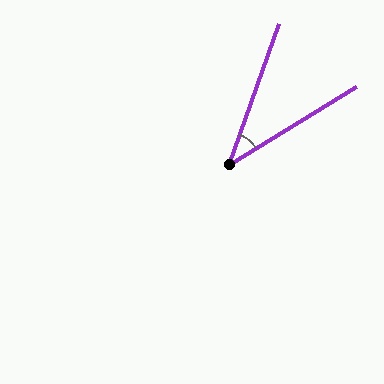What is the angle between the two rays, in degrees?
Approximately 39 degrees.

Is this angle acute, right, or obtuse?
It is acute.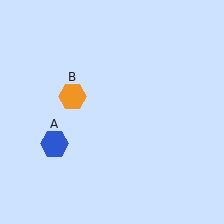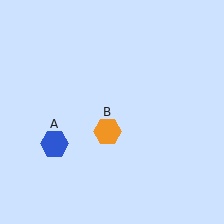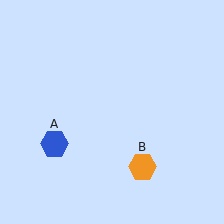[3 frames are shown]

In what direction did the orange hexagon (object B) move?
The orange hexagon (object B) moved down and to the right.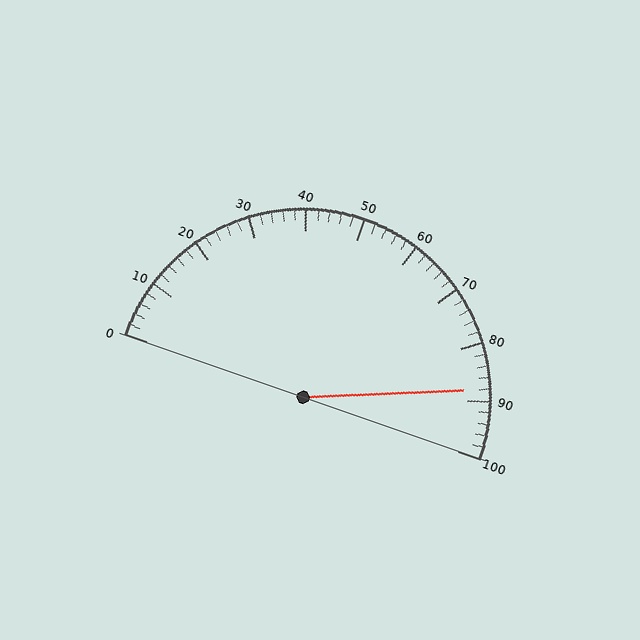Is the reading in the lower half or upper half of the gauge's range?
The reading is in the upper half of the range (0 to 100).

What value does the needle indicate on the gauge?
The needle indicates approximately 88.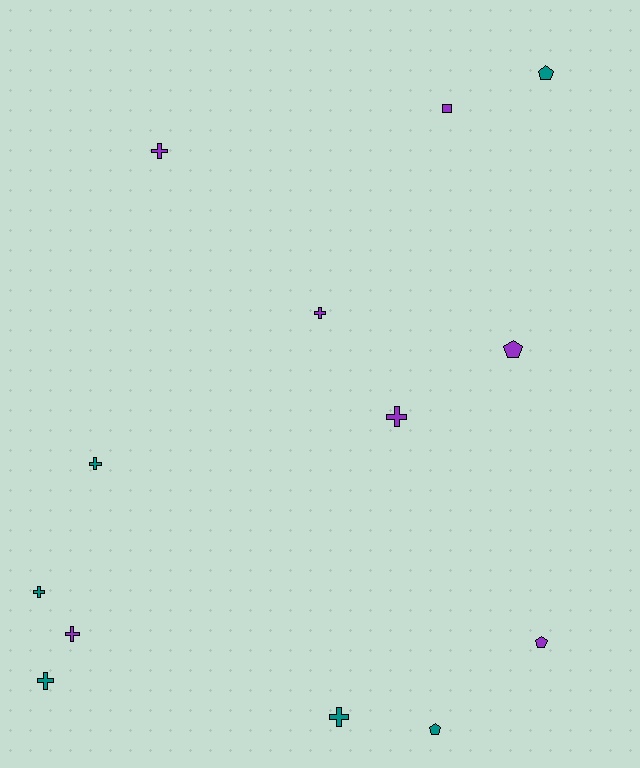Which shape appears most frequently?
Cross, with 8 objects.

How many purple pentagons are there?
There are 2 purple pentagons.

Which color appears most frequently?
Purple, with 7 objects.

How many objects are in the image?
There are 13 objects.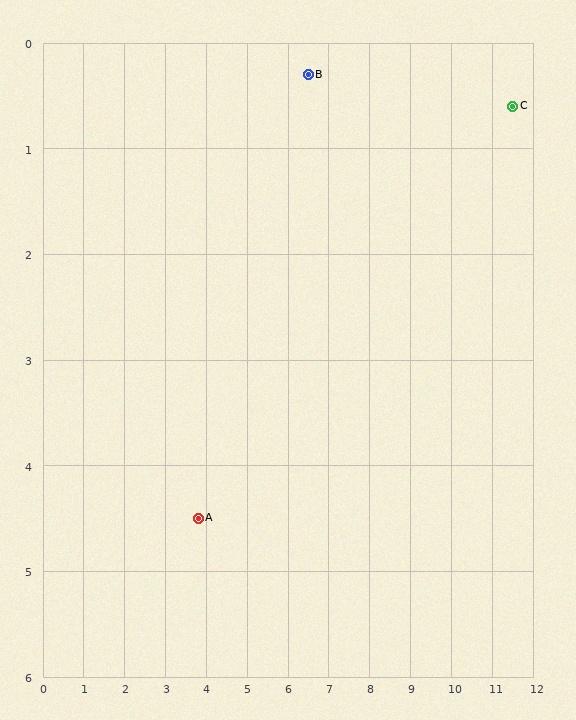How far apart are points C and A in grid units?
Points C and A are about 8.6 grid units apart.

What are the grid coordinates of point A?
Point A is at approximately (3.8, 4.5).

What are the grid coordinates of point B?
Point B is at approximately (6.5, 0.3).